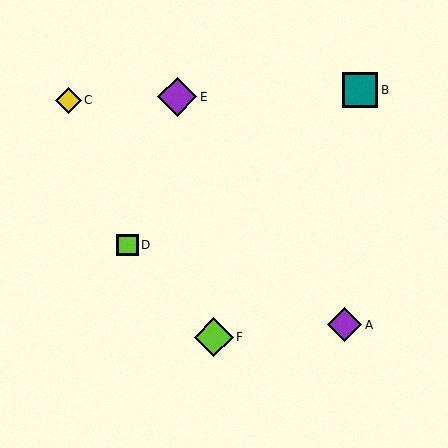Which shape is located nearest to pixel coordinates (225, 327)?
The lime diamond (labeled F) at (214, 337) is nearest to that location.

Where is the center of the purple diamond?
The center of the purple diamond is at (344, 325).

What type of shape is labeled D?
Shape D is a lime square.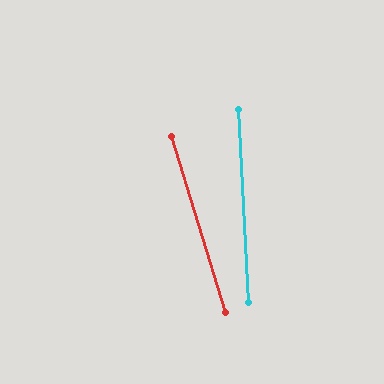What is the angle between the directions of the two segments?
Approximately 14 degrees.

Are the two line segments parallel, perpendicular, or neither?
Neither parallel nor perpendicular — they differ by about 14°.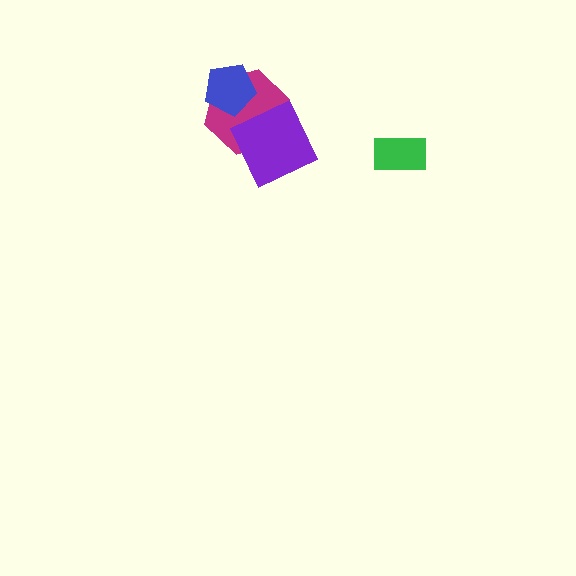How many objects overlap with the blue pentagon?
1 object overlaps with the blue pentagon.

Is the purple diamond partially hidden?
No, no other shape covers it.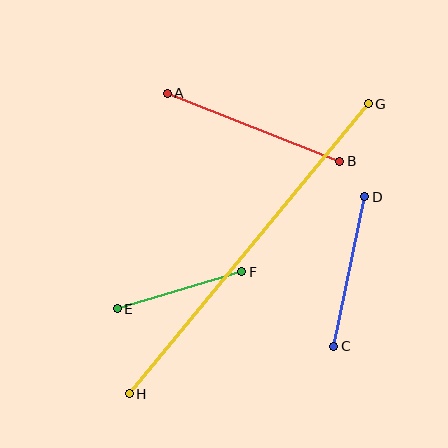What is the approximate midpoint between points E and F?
The midpoint is at approximately (179, 290) pixels.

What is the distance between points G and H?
The distance is approximately 376 pixels.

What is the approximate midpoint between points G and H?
The midpoint is at approximately (249, 249) pixels.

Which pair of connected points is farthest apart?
Points G and H are farthest apart.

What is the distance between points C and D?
The distance is approximately 153 pixels.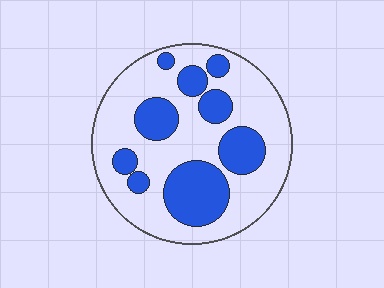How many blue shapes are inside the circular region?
9.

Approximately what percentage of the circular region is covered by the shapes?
Approximately 30%.